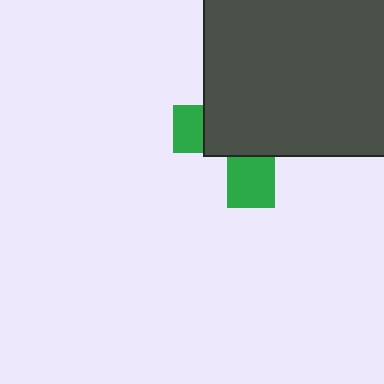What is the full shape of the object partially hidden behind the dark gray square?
The partially hidden object is a green cross.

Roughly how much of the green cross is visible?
A small part of it is visible (roughly 30%).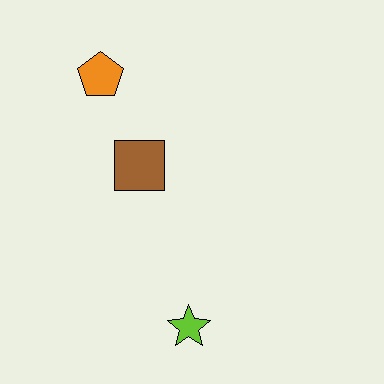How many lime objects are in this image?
There is 1 lime object.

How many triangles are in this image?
There are no triangles.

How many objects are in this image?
There are 3 objects.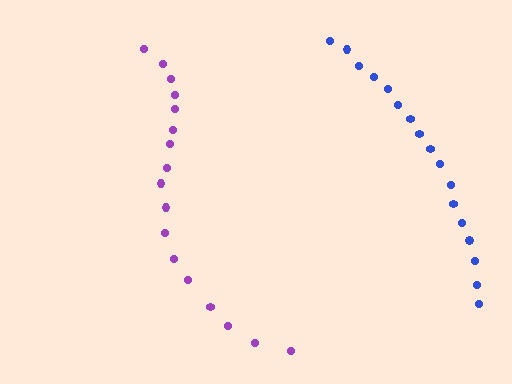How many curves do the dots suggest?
There are 2 distinct paths.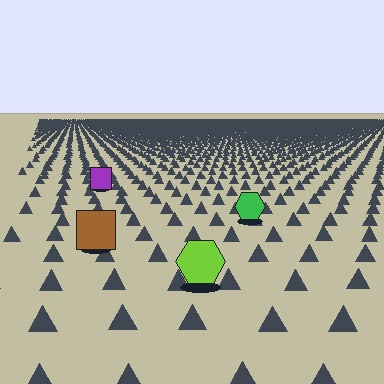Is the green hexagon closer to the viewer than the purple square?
Yes. The green hexagon is closer — you can tell from the texture gradient: the ground texture is coarser near it.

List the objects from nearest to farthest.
From nearest to farthest: the lime hexagon, the brown square, the green hexagon, the purple square.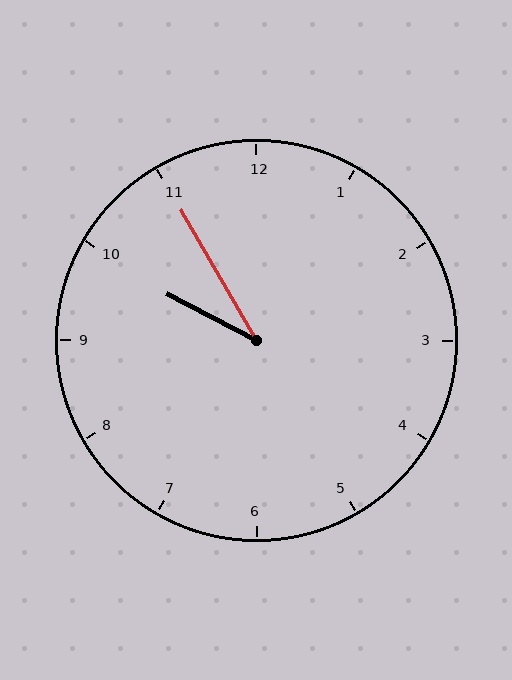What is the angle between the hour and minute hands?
Approximately 32 degrees.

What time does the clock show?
9:55.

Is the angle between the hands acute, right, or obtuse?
It is acute.